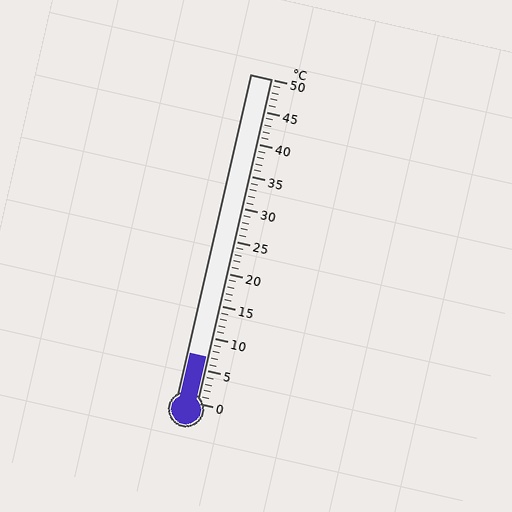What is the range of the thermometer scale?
The thermometer scale ranges from 0°C to 50°C.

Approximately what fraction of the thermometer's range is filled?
The thermometer is filled to approximately 15% of its range.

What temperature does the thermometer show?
The thermometer shows approximately 7°C.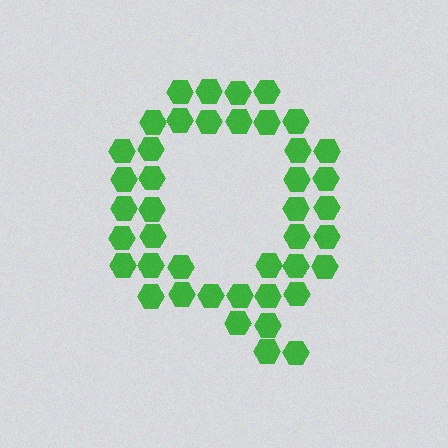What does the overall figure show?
The overall figure shows the letter Q.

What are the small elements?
The small elements are hexagons.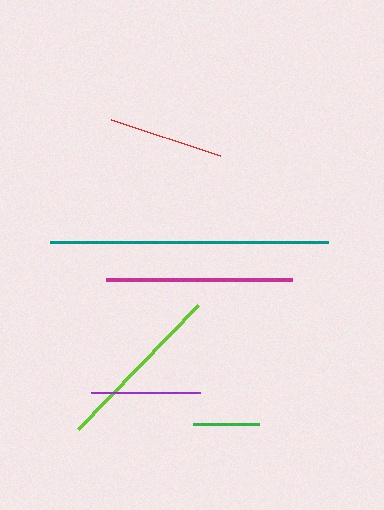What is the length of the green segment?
The green segment is approximately 66 pixels long.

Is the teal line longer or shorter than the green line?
The teal line is longer than the green line.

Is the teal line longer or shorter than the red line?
The teal line is longer than the red line.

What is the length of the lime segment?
The lime segment is approximately 173 pixels long.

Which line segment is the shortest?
The green line is the shortest at approximately 66 pixels.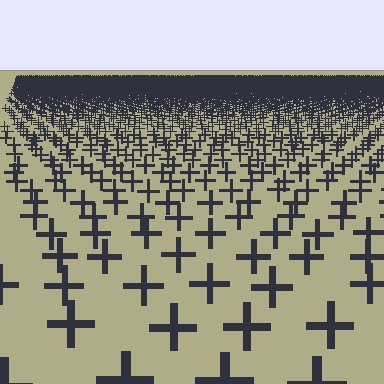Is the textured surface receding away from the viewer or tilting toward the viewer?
The surface is receding away from the viewer. Texture elements get smaller and denser toward the top.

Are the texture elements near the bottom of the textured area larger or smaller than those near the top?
Larger. Near the bottom, elements are closer to the viewer and appear at a bigger on-screen size.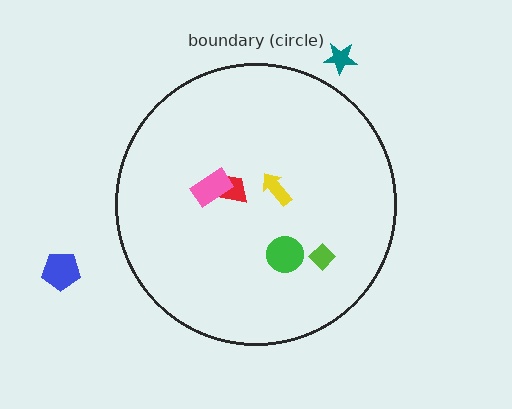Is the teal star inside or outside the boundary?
Outside.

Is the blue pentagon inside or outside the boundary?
Outside.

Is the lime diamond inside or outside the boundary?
Inside.